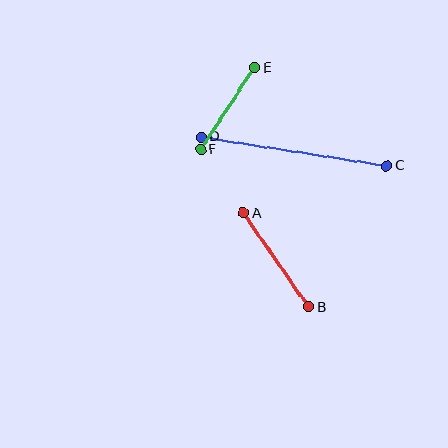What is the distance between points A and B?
The distance is approximately 114 pixels.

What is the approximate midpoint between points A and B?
The midpoint is at approximately (276, 260) pixels.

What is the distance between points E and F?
The distance is approximately 98 pixels.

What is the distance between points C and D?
The distance is approximately 188 pixels.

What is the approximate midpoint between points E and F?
The midpoint is at approximately (228, 108) pixels.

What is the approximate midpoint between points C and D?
The midpoint is at approximately (294, 151) pixels.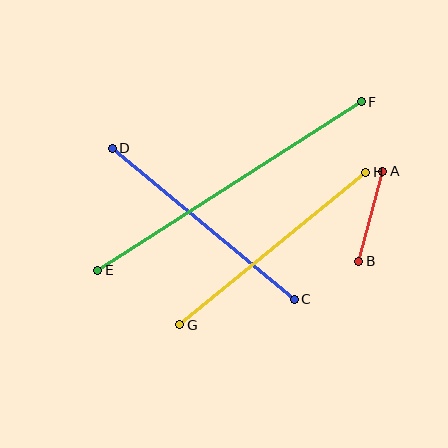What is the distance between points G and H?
The distance is approximately 241 pixels.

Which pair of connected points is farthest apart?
Points E and F are farthest apart.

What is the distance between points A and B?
The distance is approximately 93 pixels.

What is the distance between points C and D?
The distance is approximately 237 pixels.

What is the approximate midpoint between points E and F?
The midpoint is at approximately (229, 186) pixels.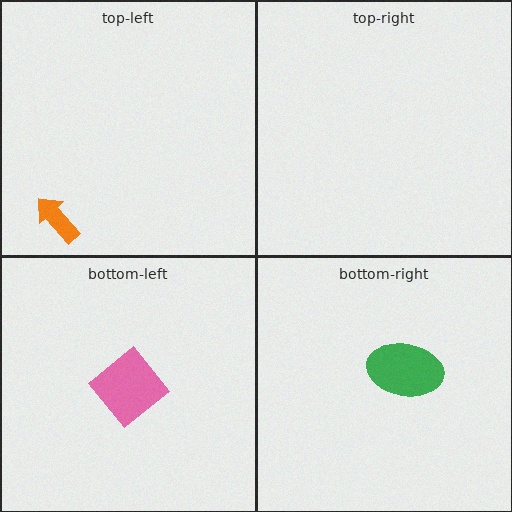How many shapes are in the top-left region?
1.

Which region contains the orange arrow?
The top-left region.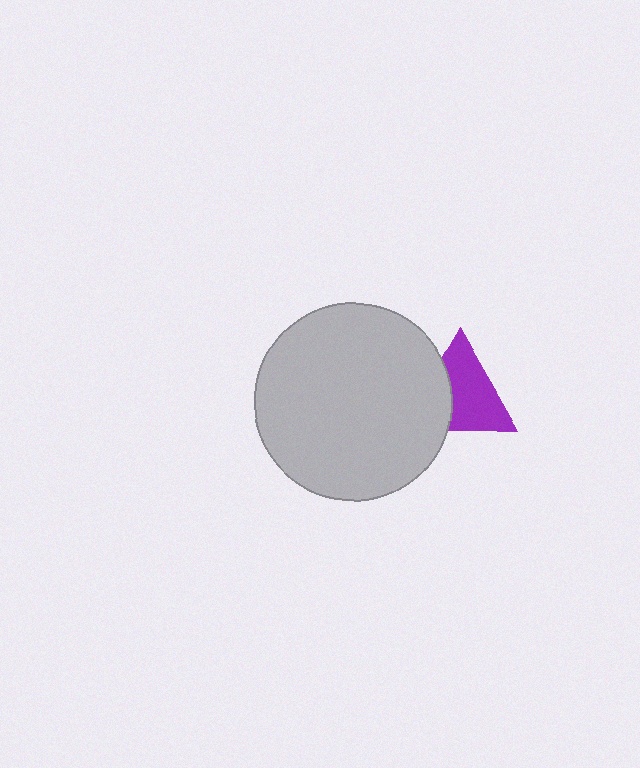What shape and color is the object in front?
The object in front is a light gray circle.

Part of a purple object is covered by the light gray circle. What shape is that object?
It is a triangle.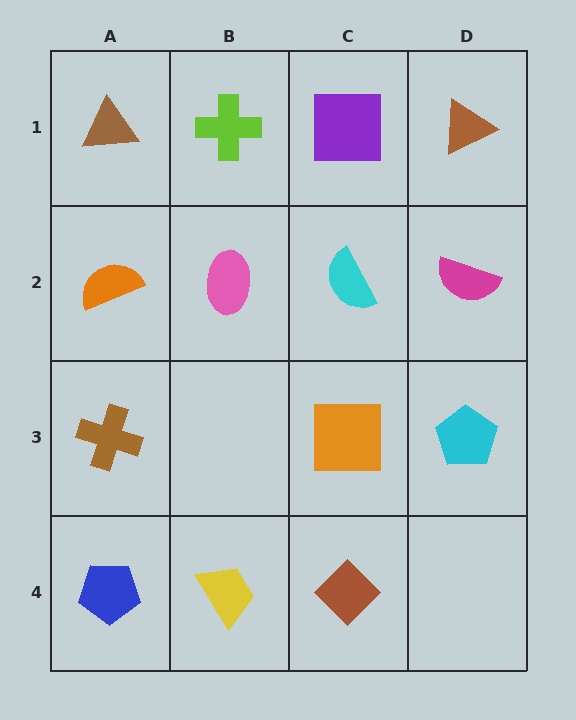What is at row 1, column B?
A lime cross.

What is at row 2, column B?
A pink ellipse.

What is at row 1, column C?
A purple square.